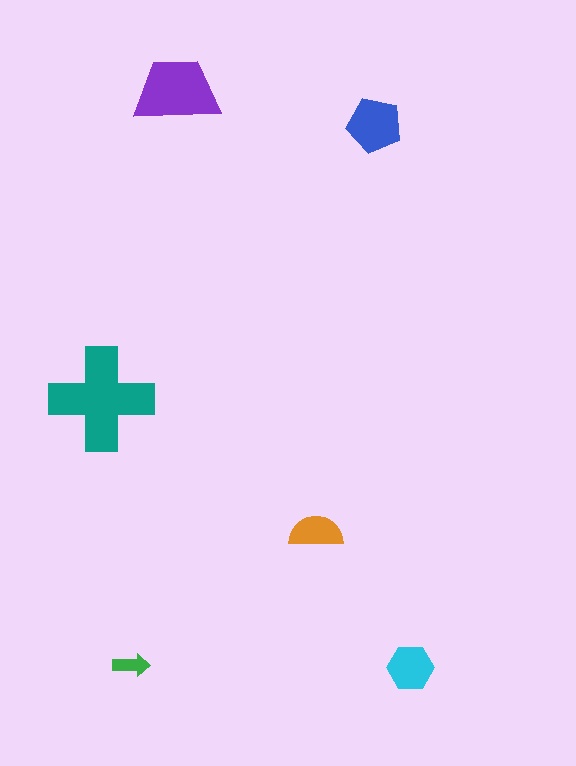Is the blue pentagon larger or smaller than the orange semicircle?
Larger.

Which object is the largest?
The teal cross.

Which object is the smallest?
The green arrow.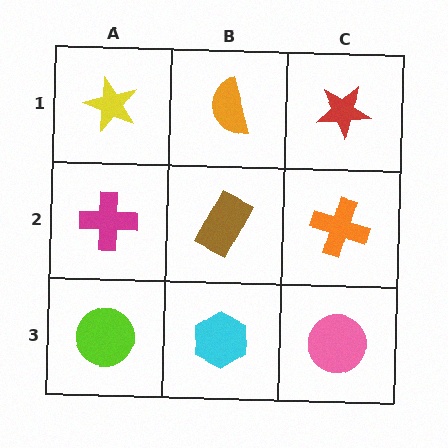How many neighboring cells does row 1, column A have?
2.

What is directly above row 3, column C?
An orange cross.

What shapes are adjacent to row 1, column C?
An orange cross (row 2, column C), an orange semicircle (row 1, column B).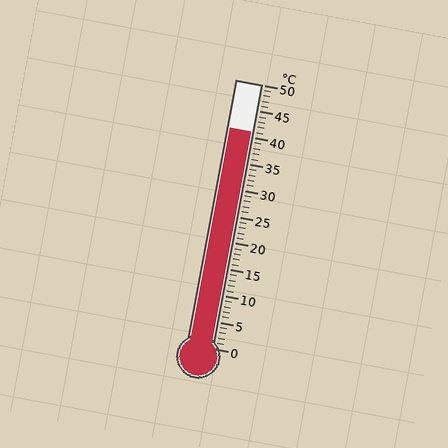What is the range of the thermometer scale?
The thermometer scale ranges from 0°C to 50°C.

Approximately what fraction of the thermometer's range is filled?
The thermometer is filled to approximately 80% of its range.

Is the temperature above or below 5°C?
The temperature is above 5°C.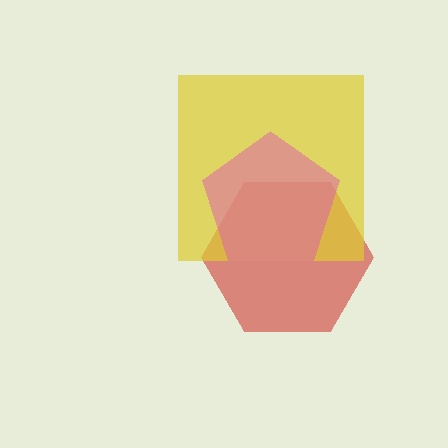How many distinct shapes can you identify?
There are 3 distinct shapes: a red hexagon, a yellow square, a pink pentagon.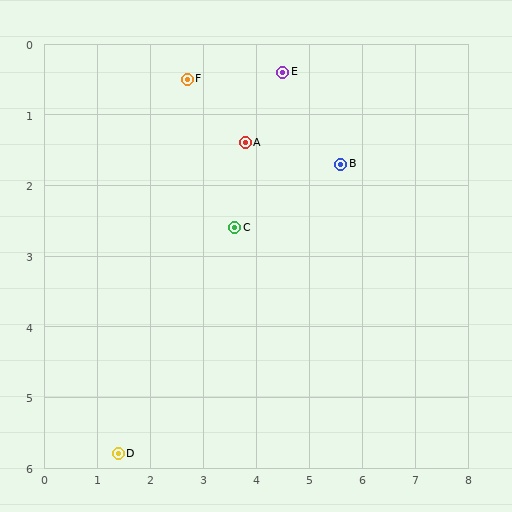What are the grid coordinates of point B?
Point B is at approximately (5.6, 1.7).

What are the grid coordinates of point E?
Point E is at approximately (4.5, 0.4).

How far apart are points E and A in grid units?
Points E and A are about 1.2 grid units apart.